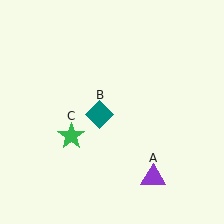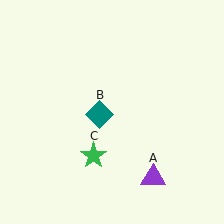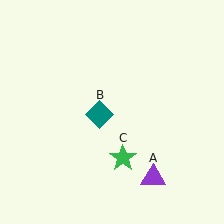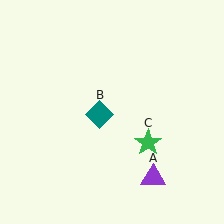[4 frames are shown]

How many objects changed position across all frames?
1 object changed position: green star (object C).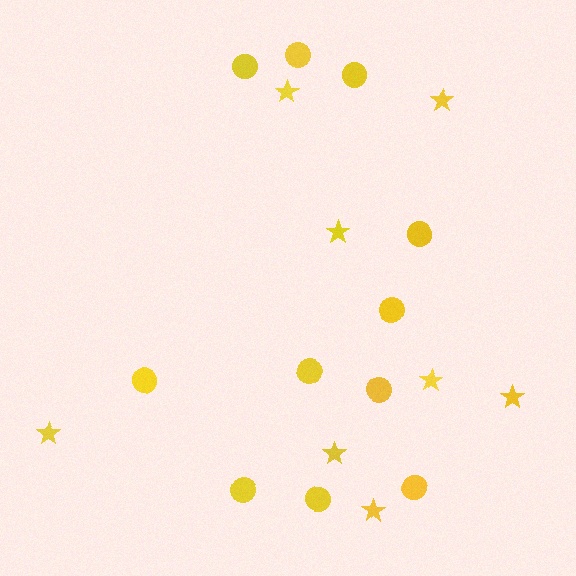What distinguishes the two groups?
There are 2 groups: one group of stars (8) and one group of circles (11).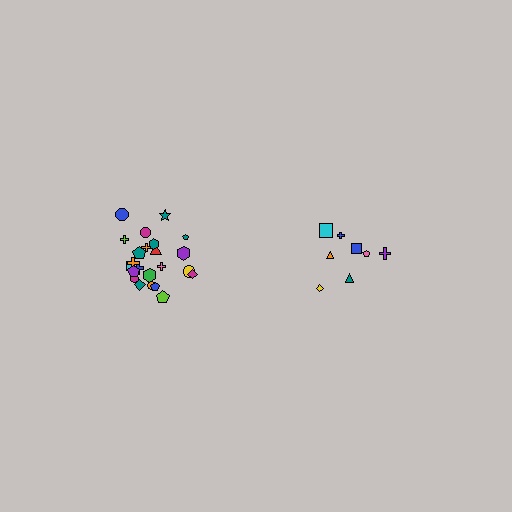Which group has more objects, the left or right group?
The left group.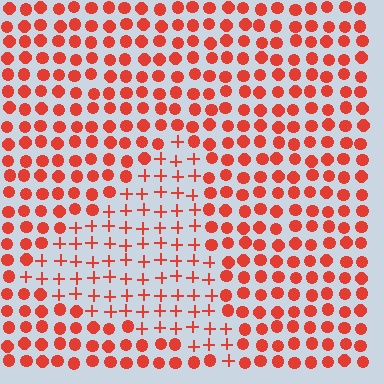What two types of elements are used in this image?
The image uses plus signs inside the triangle region and circles outside it.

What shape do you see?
I see a triangle.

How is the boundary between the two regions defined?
The boundary is defined by a change in element shape: plus signs inside vs. circles outside. All elements share the same color and spacing.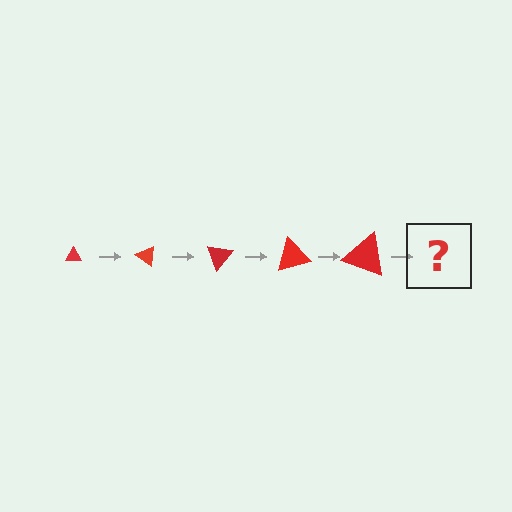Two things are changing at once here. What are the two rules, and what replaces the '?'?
The two rules are that the triangle grows larger each step and it rotates 35 degrees each step. The '?' should be a triangle, larger than the previous one and rotated 175 degrees from the start.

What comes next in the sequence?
The next element should be a triangle, larger than the previous one and rotated 175 degrees from the start.